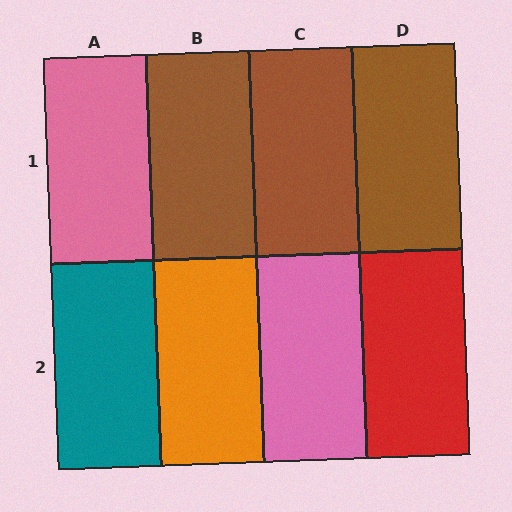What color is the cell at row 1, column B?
Brown.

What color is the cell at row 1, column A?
Pink.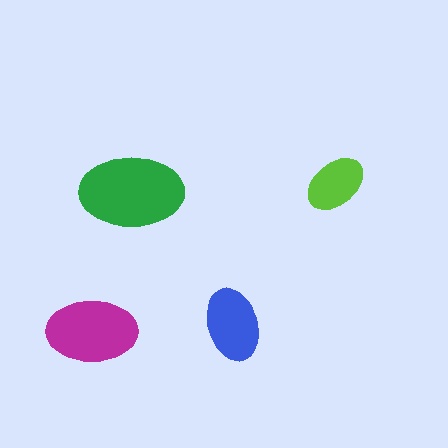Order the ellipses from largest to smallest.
the green one, the magenta one, the blue one, the lime one.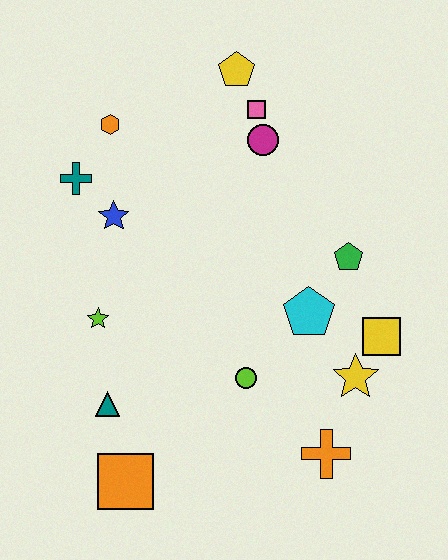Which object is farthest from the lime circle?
The yellow pentagon is farthest from the lime circle.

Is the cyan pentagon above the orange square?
Yes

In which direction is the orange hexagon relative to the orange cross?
The orange hexagon is above the orange cross.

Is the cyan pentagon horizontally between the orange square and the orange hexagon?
No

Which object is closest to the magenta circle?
The pink square is closest to the magenta circle.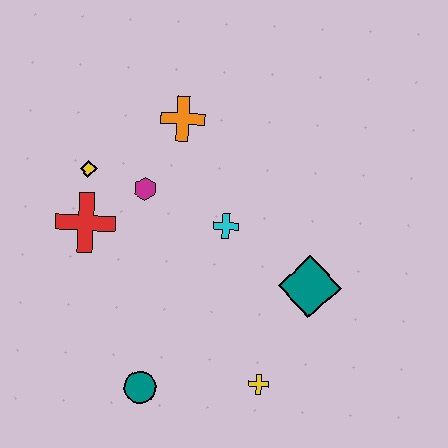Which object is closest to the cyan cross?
The magenta hexagon is closest to the cyan cross.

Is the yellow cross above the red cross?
No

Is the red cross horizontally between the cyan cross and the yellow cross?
No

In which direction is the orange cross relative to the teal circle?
The orange cross is above the teal circle.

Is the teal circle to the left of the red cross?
No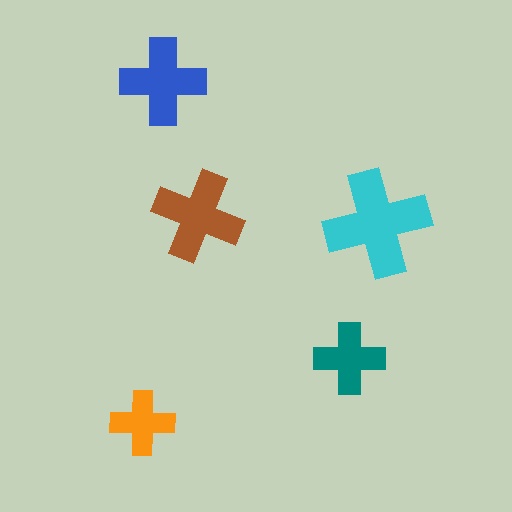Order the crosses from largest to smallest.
the cyan one, the brown one, the blue one, the teal one, the orange one.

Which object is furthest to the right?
The cyan cross is rightmost.